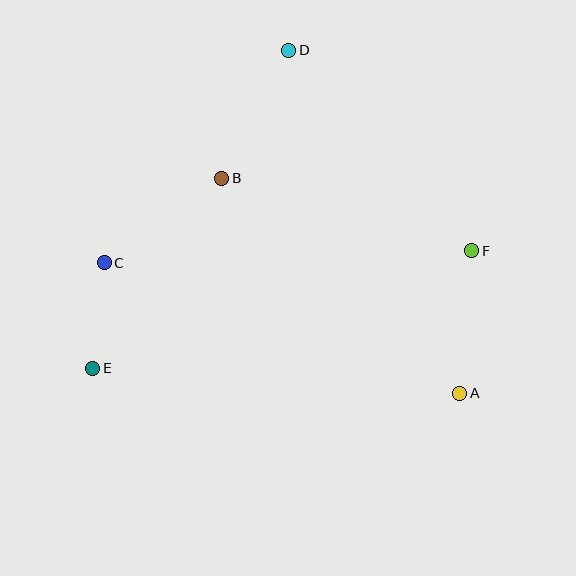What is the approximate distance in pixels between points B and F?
The distance between B and F is approximately 260 pixels.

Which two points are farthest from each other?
Points E and F are farthest from each other.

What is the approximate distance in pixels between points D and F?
The distance between D and F is approximately 271 pixels.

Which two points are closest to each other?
Points C and E are closest to each other.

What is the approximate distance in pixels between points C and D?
The distance between C and D is approximately 281 pixels.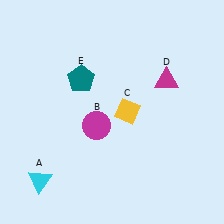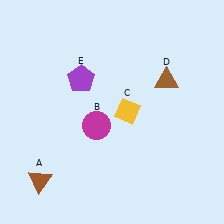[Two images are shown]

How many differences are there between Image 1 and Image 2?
There are 3 differences between the two images.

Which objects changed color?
A changed from cyan to brown. D changed from magenta to brown. E changed from teal to purple.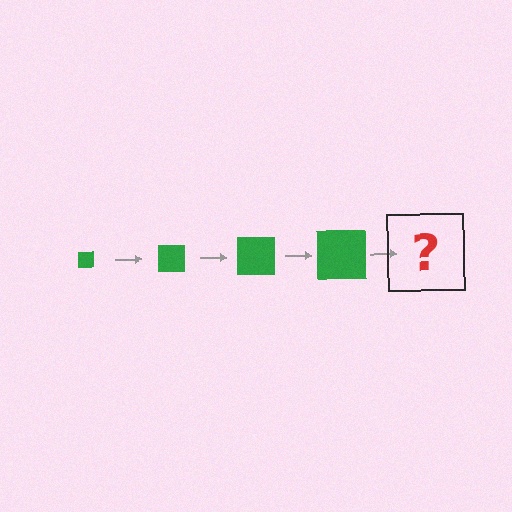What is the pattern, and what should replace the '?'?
The pattern is that the square gets progressively larger each step. The '?' should be a green square, larger than the previous one.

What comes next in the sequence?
The next element should be a green square, larger than the previous one.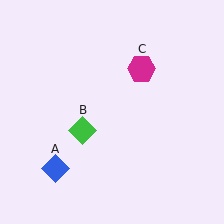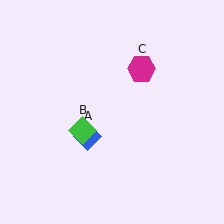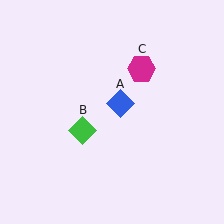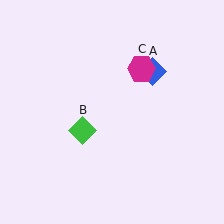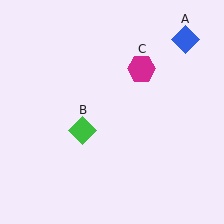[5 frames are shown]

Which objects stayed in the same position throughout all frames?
Green diamond (object B) and magenta hexagon (object C) remained stationary.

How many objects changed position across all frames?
1 object changed position: blue diamond (object A).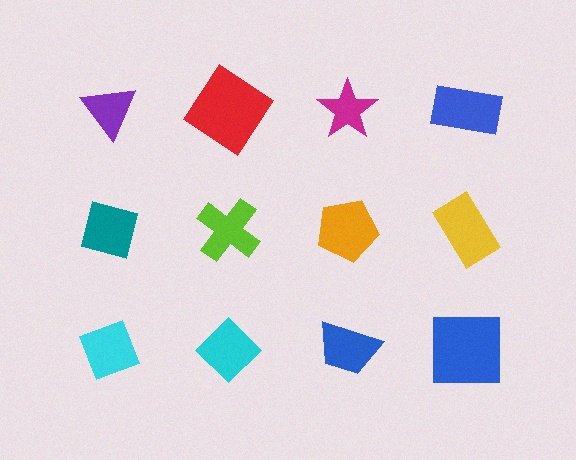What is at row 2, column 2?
A lime cross.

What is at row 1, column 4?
A blue rectangle.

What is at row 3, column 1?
A cyan diamond.